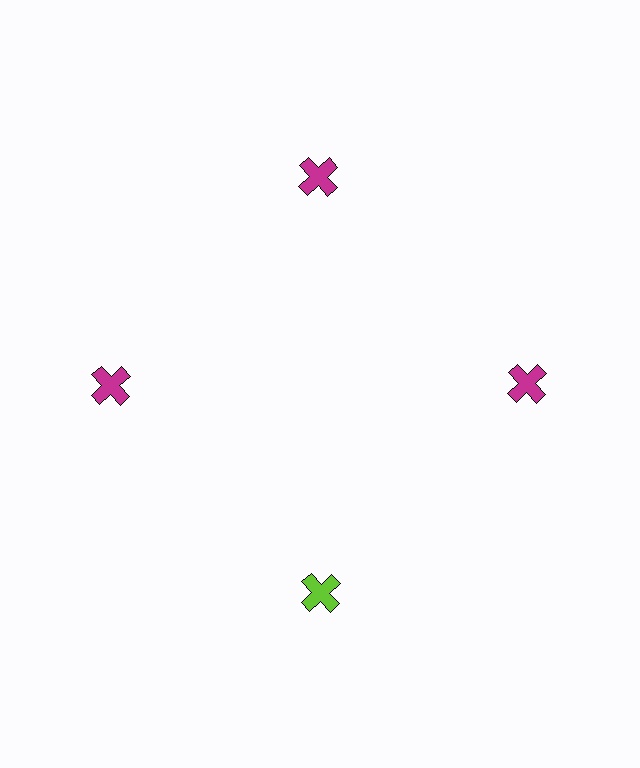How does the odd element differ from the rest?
It has a different color: lime instead of magenta.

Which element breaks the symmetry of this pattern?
The lime cross at roughly the 6 o'clock position breaks the symmetry. All other shapes are magenta crosses.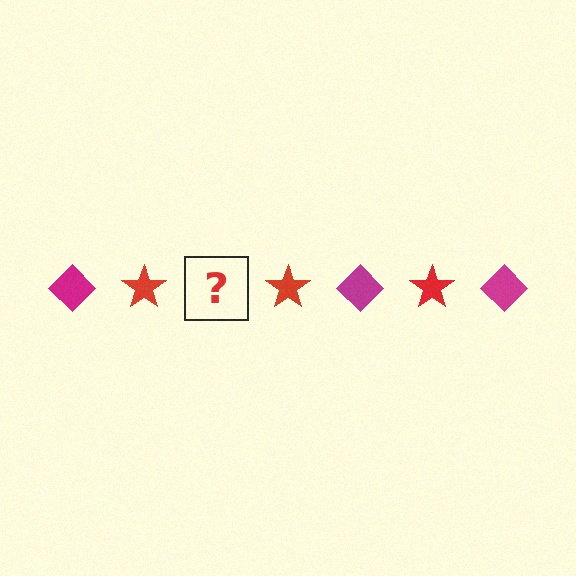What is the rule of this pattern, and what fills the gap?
The rule is that the pattern alternates between magenta diamond and red star. The gap should be filled with a magenta diamond.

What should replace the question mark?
The question mark should be replaced with a magenta diamond.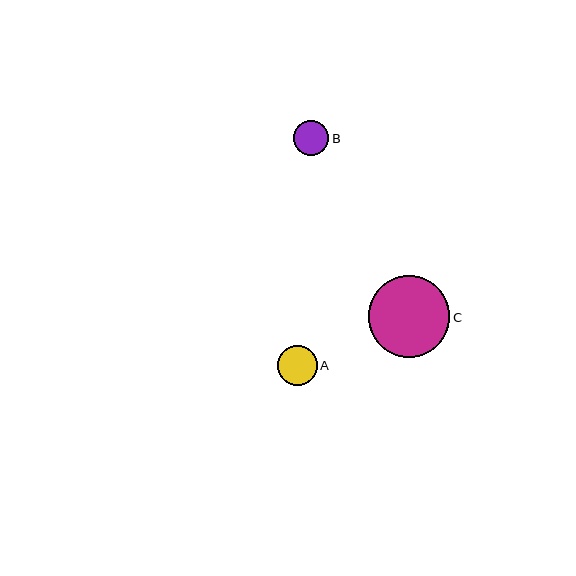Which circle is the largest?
Circle C is the largest with a size of approximately 82 pixels.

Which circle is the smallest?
Circle B is the smallest with a size of approximately 35 pixels.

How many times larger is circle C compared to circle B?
Circle C is approximately 2.3 times the size of circle B.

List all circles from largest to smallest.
From largest to smallest: C, A, B.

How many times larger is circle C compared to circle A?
Circle C is approximately 2.0 times the size of circle A.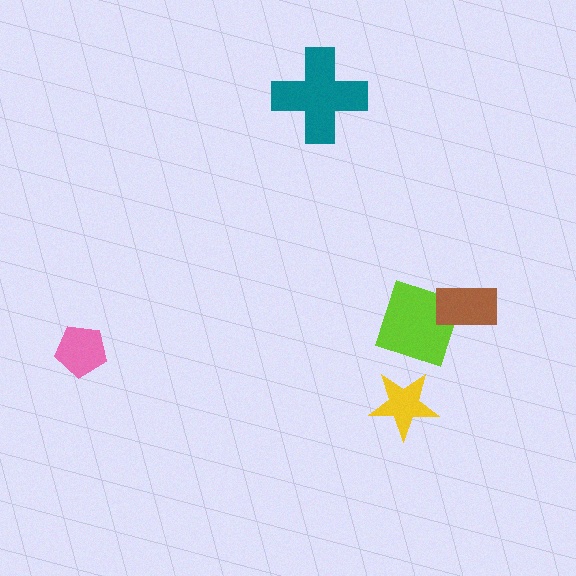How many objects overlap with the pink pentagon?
0 objects overlap with the pink pentagon.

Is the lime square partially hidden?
Yes, it is partially covered by another shape.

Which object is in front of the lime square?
The brown rectangle is in front of the lime square.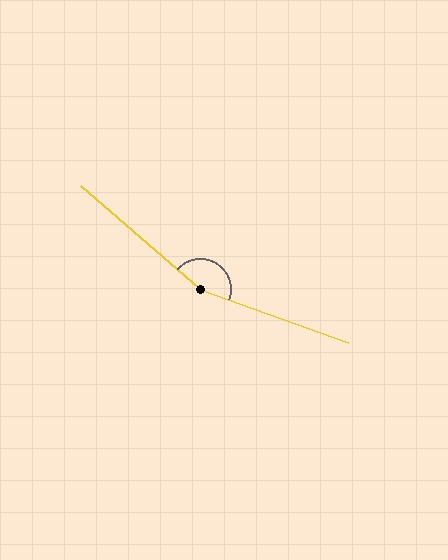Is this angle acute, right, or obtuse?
It is obtuse.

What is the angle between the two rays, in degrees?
Approximately 159 degrees.